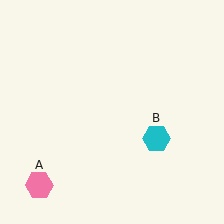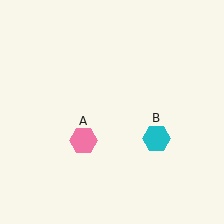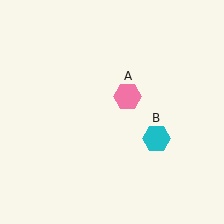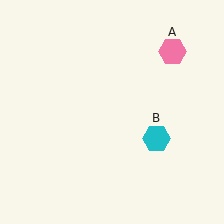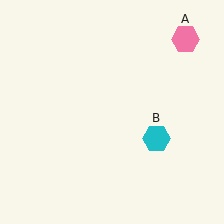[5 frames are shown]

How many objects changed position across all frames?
1 object changed position: pink hexagon (object A).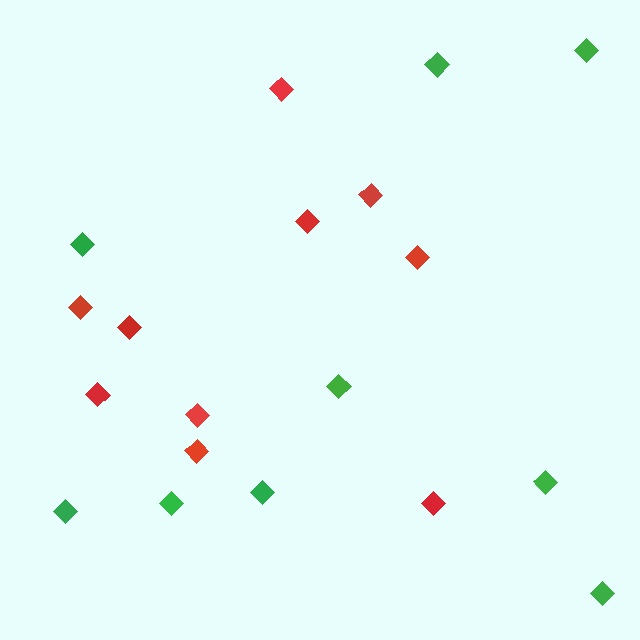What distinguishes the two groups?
There are 2 groups: one group of red diamonds (10) and one group of green diamonds (9).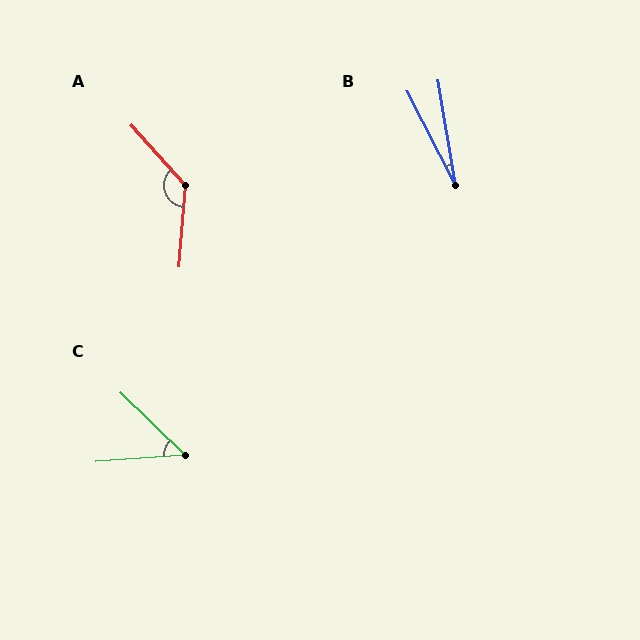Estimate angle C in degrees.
Approximately 48 degrees.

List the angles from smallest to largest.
B (18°), C (48°), A (133°).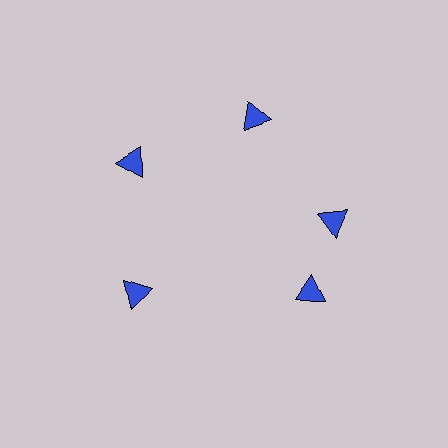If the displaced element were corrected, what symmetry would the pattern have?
It would have 5-fold rotational symmetry — the pattern would map onto itself every 72 degrees.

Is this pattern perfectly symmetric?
No. The 5 blue triangles are arranged in a ring, but one element near the 5 o'clock position is rotated out of alignment along the ring, breaking the 5-fold rotational symmetry.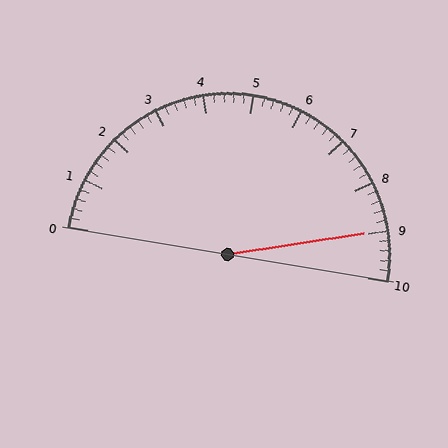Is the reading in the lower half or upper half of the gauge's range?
The reading is in the upper half of the range (0 to 10).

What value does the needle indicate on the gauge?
The needle indicates approximately 9.0.